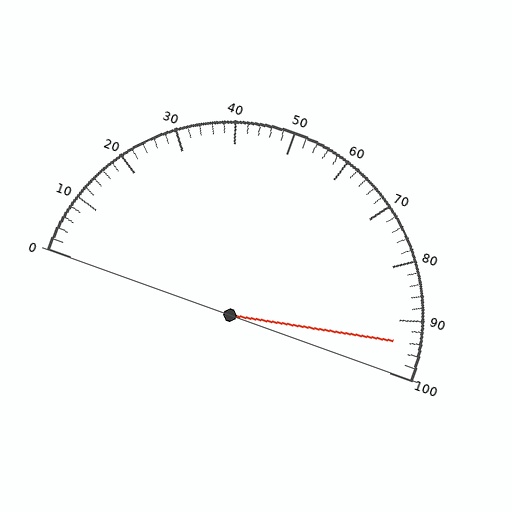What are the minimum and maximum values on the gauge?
The gauge ranges from 0 to 100.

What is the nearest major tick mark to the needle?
The nearest major tick mark is 90.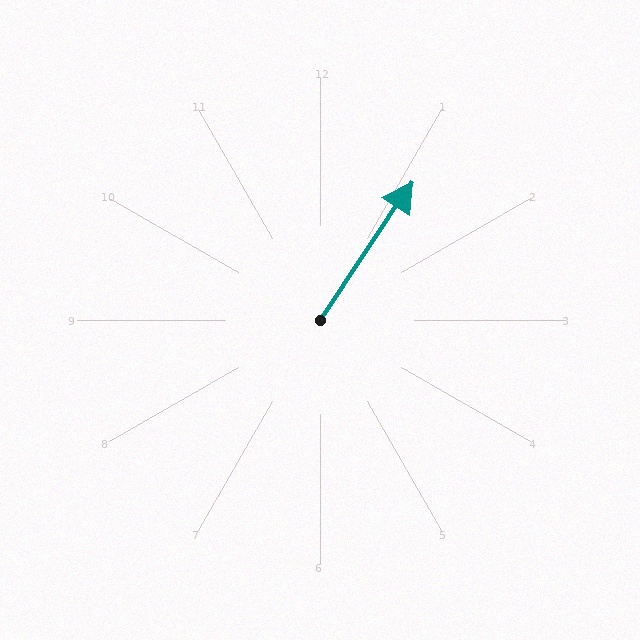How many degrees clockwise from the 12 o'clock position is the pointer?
Approximately 34 degrees.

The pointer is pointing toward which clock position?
Roughly 1 o'clock.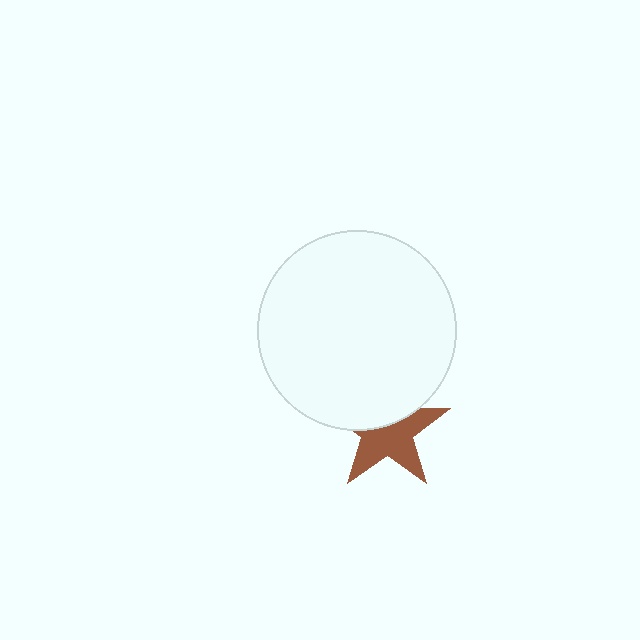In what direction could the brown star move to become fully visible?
The brown star could move down. That would shift it out from behind the white circle entirely.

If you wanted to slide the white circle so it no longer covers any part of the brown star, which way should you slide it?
Slide it up — that is the most direct way to separate the two shapes.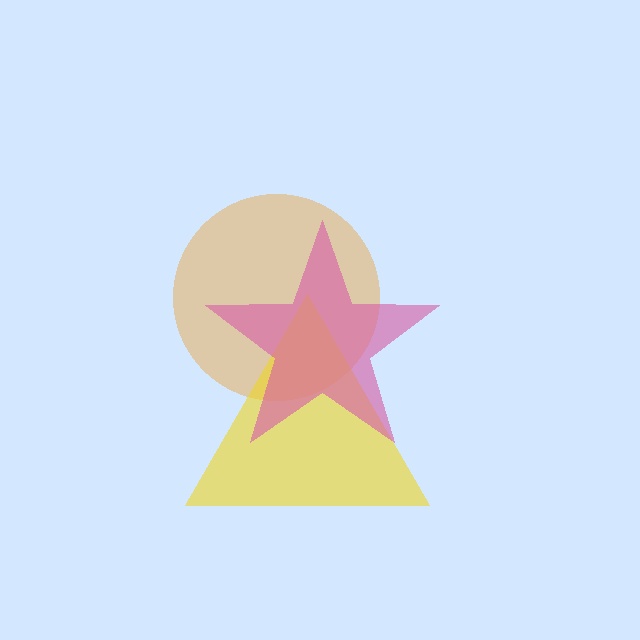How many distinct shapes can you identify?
There are 3 distinct shapes: an orange circle, a yellow triangle, a pink star.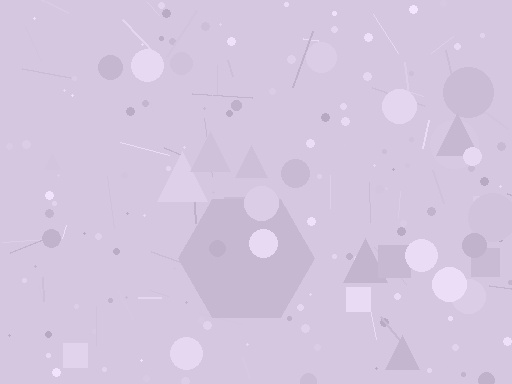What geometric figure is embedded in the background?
A hexagon is embedded in the background.